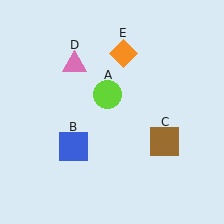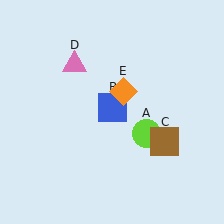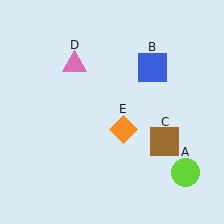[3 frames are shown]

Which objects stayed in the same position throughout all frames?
Brown square (object C) and pink triangle (object D) remained stationary.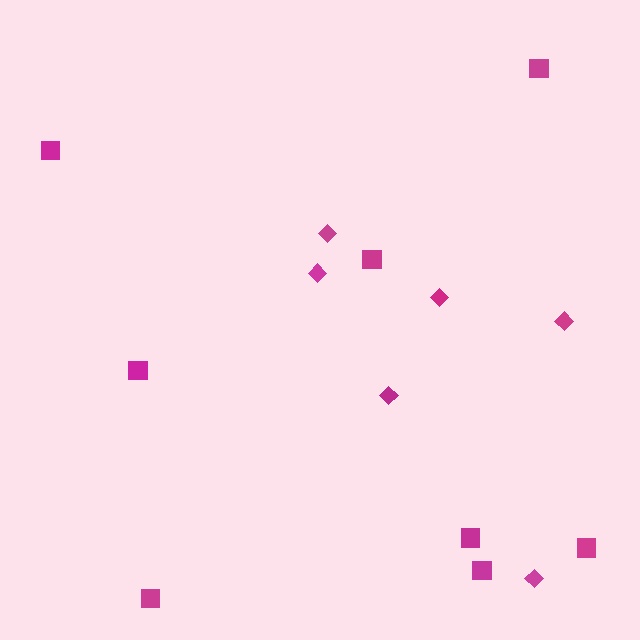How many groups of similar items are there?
There are 2 groups: one group of squares (8) and one group of diamonds (6).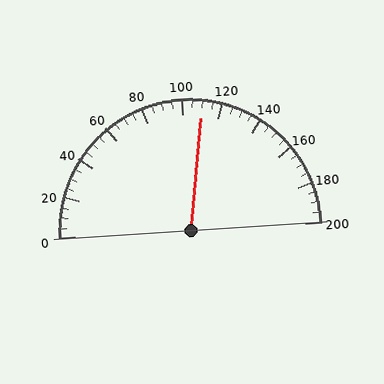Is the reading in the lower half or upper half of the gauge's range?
The reading is in the upper half of the range (0 to 200).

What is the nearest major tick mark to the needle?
The nearest major tick mark is 120.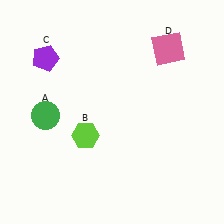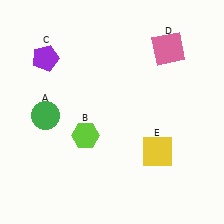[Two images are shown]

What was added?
A yellow square (E) was added in Image 2.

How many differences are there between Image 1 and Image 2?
There is 1 difference between the two images.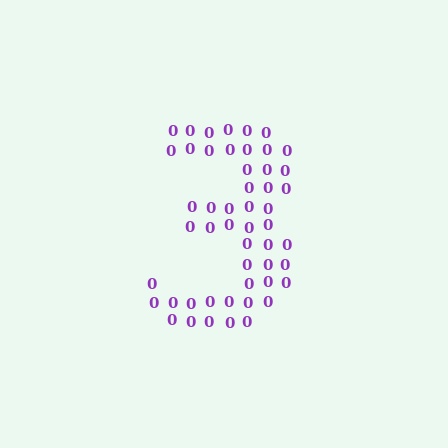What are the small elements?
The small elements are digit 0's.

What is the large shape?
The large shape is the digit 3.